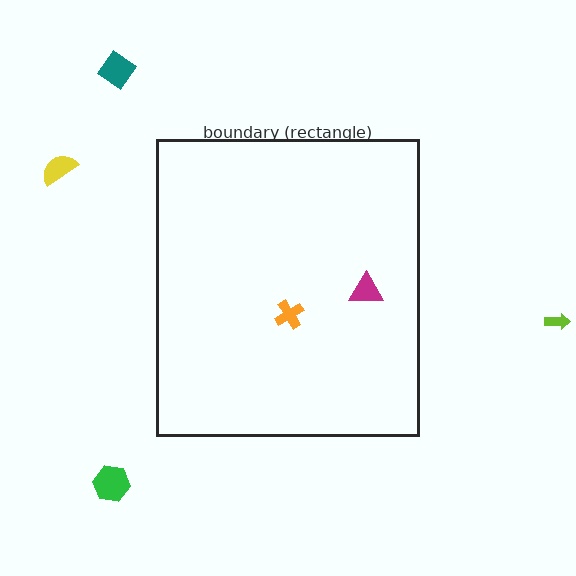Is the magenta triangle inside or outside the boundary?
Inside.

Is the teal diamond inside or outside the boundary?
Outside.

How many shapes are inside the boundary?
2 inside, 4 outside.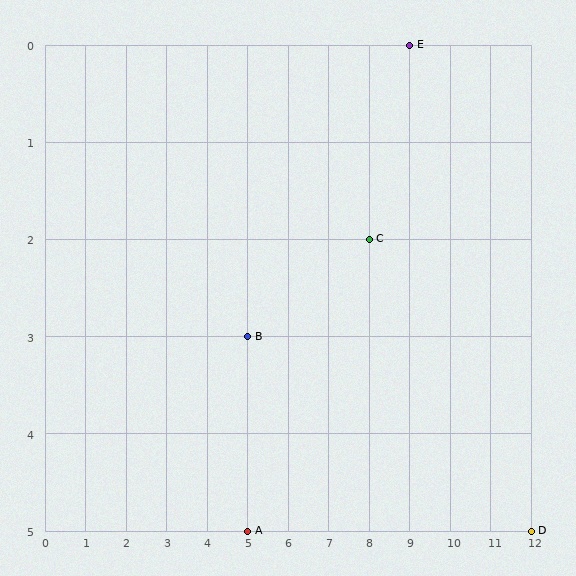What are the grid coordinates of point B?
Point B is at grid coordinates (5, 3).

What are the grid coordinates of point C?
Point C is at grid coordinates (8, 2).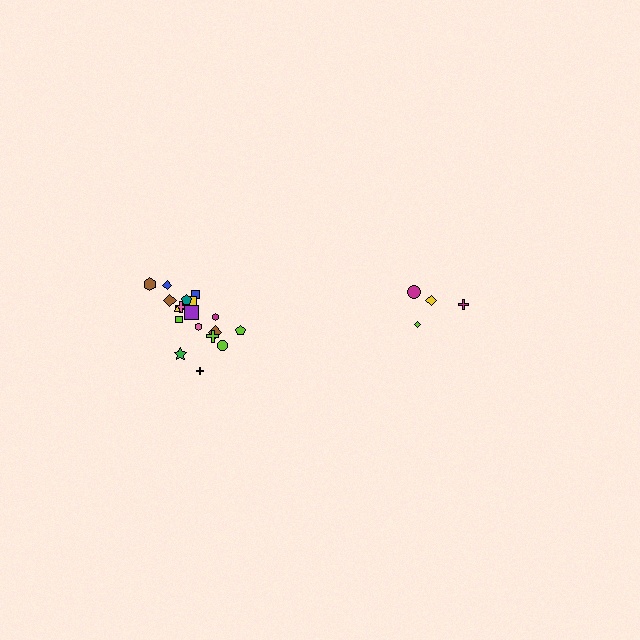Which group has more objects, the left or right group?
The left group.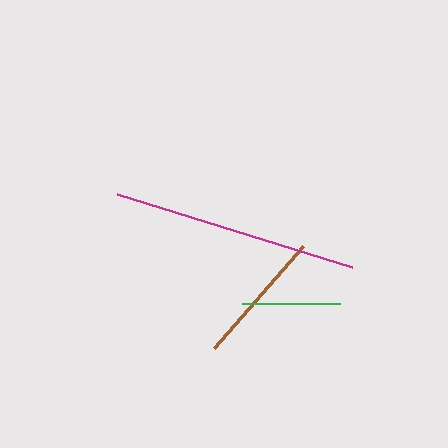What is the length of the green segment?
The green segment is approximately 98 pixels long.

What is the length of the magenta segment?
The magenta segment is approximately 246 pixels long.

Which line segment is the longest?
The magenta line is the longest at approximately 246 pixels.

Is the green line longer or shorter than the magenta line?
The magenta line is longer than the green line.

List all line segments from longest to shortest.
From longest to shortest: magenta, brown, green.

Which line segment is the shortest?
The green line is the shortest at approximately 98 pixels.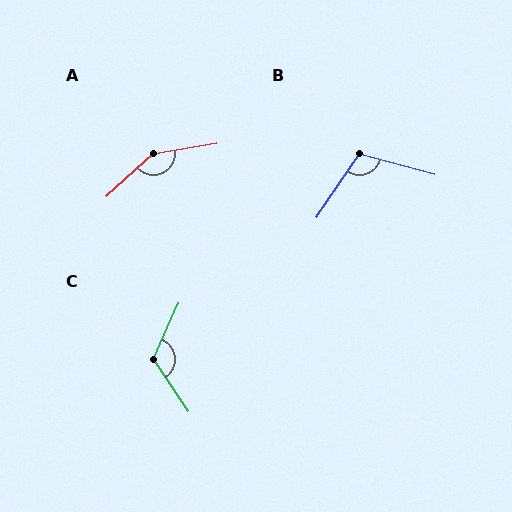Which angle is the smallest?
B, at approximately 109 degrees.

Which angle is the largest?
A, at approximately 147 degrees.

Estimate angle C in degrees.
Approximately 122 degrees.